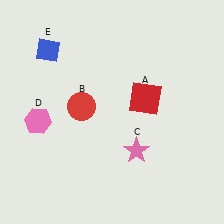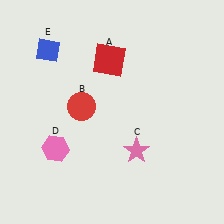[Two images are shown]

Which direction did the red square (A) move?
The red square (A) moved up.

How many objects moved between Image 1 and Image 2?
2 objects moved between the two images.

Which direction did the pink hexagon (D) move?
The pink hexagon (D) moved down.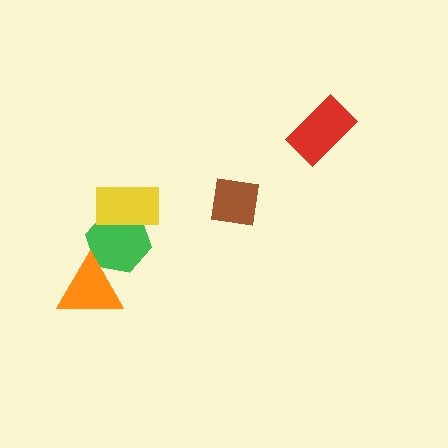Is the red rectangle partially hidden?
No, no other shape covers it.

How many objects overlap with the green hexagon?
2 objects overlap with the green hexagon.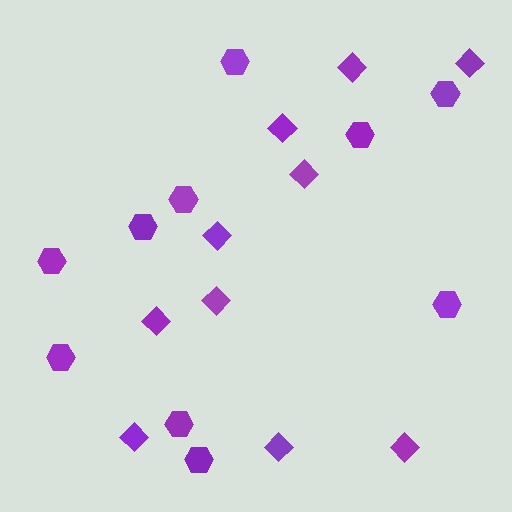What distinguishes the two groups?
There are 2 groups: one group of hexagons (10) and one group of diamonds (10).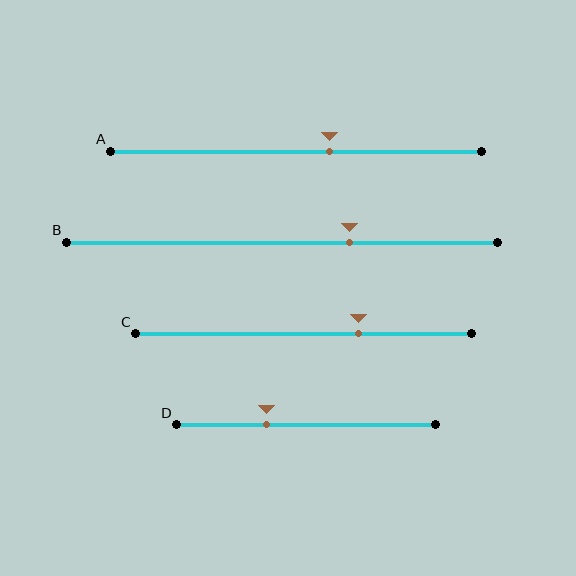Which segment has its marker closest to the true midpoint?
Segment A has its marker closest to the true midpoint.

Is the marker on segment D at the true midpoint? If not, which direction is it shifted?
No, the marker on segment D is shifted to the left by about 15% of the segment length.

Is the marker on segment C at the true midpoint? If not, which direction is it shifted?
No, the marker on segment C is shifted to the right by about 16% of the segment length.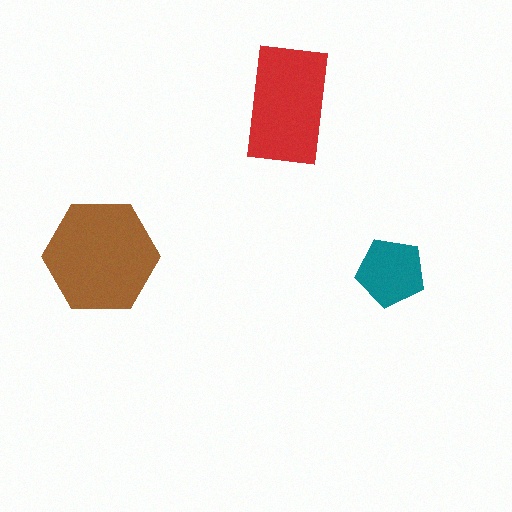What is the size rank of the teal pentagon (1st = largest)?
3rd.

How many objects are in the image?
There are 3 objects in the image.